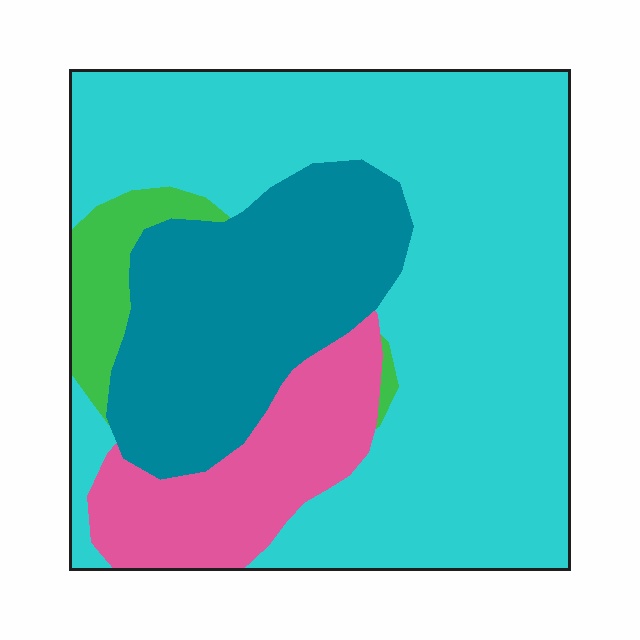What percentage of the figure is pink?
Pink takes up about one eighth (1/8) of the figure.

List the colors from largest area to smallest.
From largest to smallest: cyan, teal, pink, green.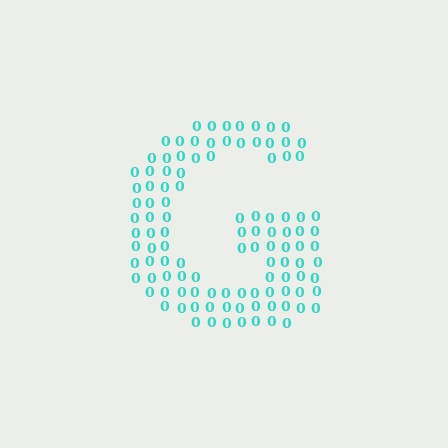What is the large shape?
The large shape is the letter G.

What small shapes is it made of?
It is made of small digit 0's.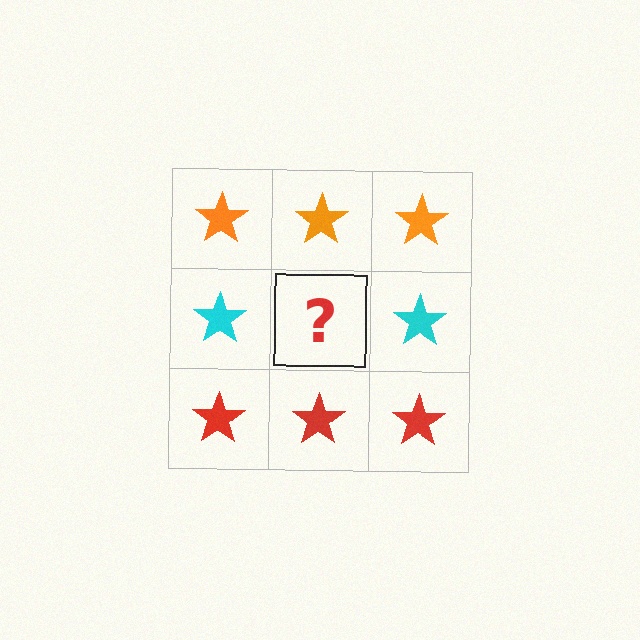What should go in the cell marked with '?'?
The missing cell should contain a cyan star.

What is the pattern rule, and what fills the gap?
The rule is that each row has a consistent color. The gap should be filled with a cyan star.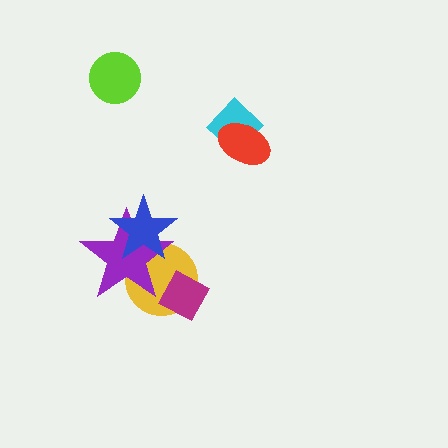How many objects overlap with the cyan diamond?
1 object overlaps with the cyan diamond.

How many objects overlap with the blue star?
2 objects overlap with the blue star.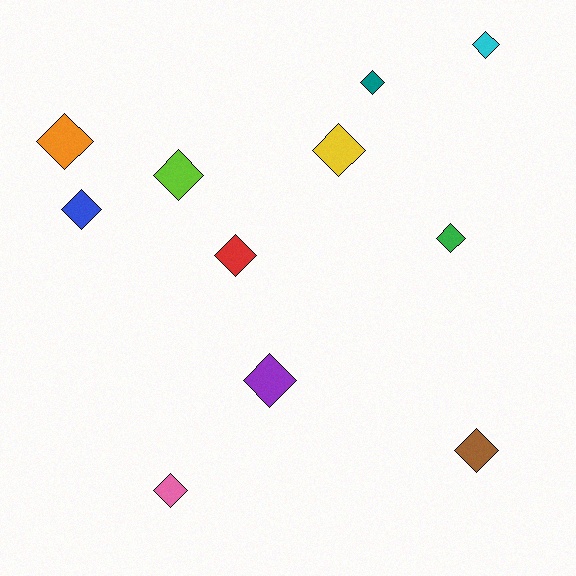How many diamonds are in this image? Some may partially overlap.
There are 11 diamonds.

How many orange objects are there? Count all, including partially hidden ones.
There is 1 orange object.